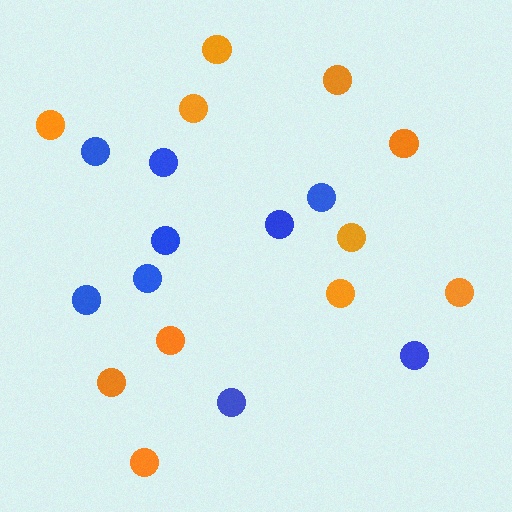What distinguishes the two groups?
There are 2 groups: one group of orange circles (11) and one group of blue circles (9).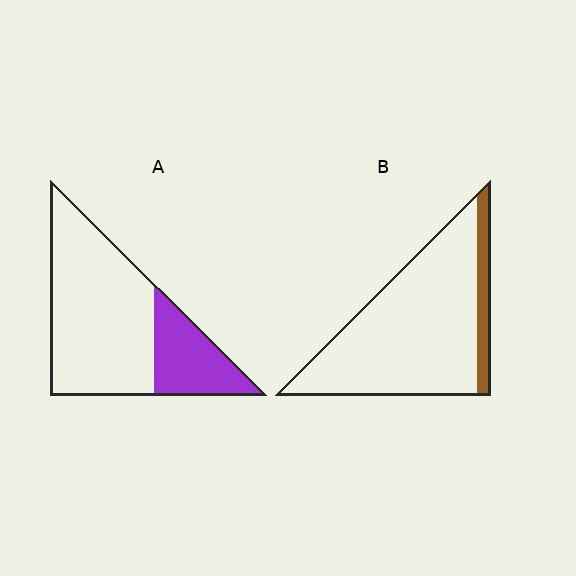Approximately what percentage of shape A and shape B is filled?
A is approximately 25% and B is approximately 15%.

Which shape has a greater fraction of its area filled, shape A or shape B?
Shape A.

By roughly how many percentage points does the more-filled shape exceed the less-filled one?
By roughly 15 percentage points (A over B).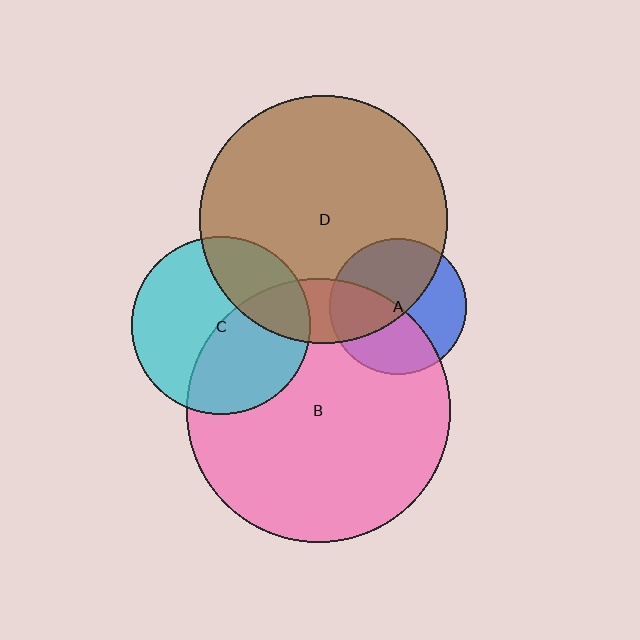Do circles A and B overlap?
Yes.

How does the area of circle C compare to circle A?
Approximately 1.7 times.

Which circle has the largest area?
Circle B (pink).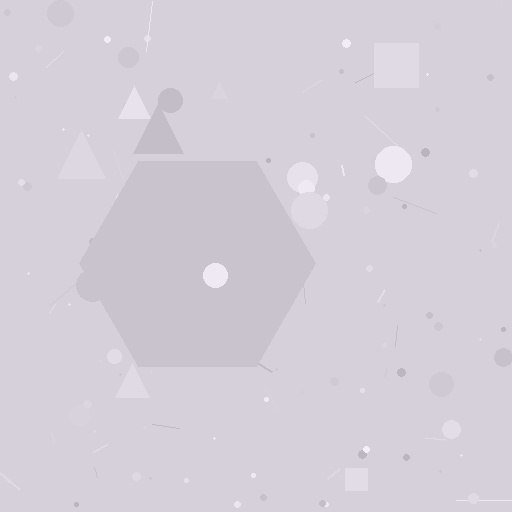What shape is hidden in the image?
A hexagon is hidden in the image.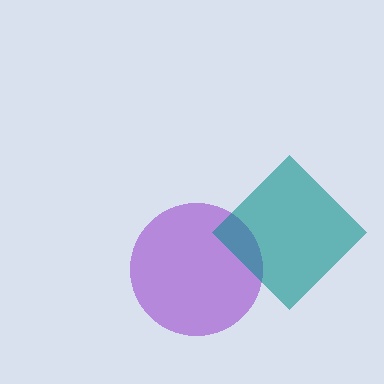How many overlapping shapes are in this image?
There are 2 overlapping shapes in the image.